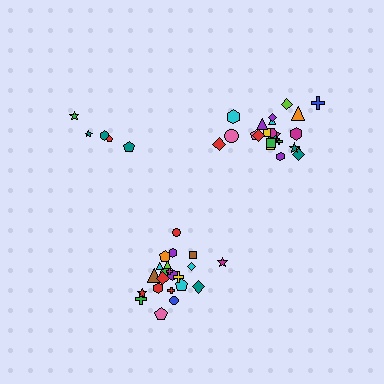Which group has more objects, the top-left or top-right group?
The top-right group.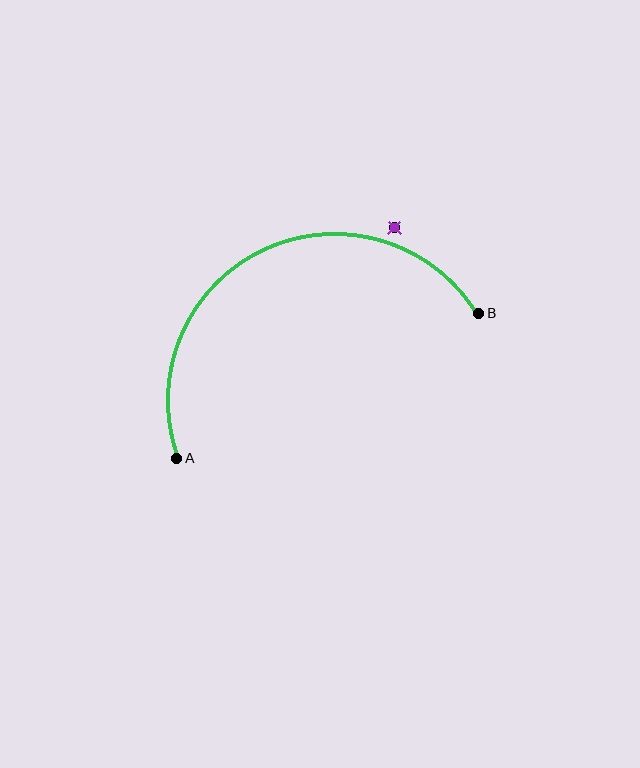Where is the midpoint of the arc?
The arc midpoint is the point on the curve farthest from the straight line joining A and B. It sits above that line.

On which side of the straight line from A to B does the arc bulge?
The arc bulges above the straight line connecting A and B.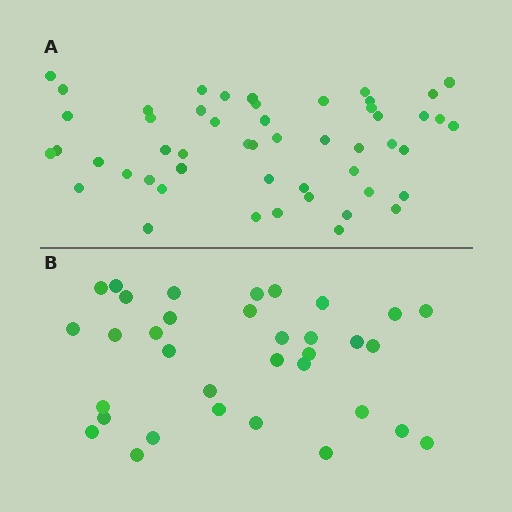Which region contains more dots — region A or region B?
Region A (the top region) has more dots.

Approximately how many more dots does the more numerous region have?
Region A has approximately 15 more dots than region B.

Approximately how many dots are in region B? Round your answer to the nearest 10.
About 30 dots. (The exact count is 34, which rounds to 30.)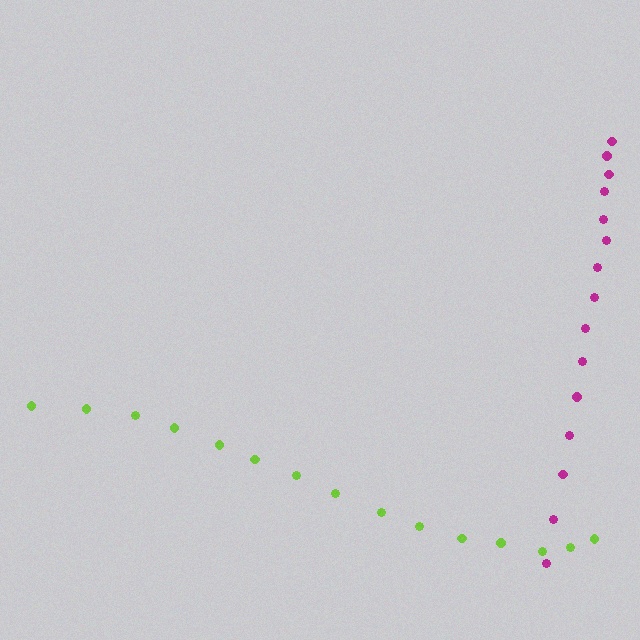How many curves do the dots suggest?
There are 2 distinct paths.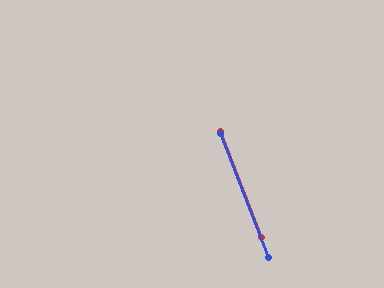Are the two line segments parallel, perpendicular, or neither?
Parallel — their directions differ by only 0.3°.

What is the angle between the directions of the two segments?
Approximately 0 degrees.